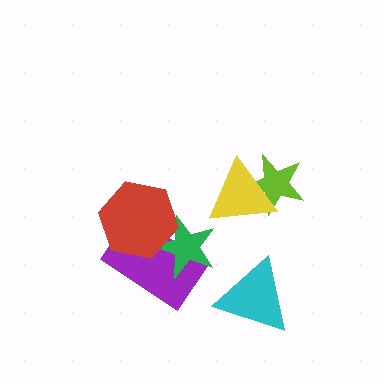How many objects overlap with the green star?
2 objects overlap with the green star.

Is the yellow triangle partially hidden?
No, no other shape covers it.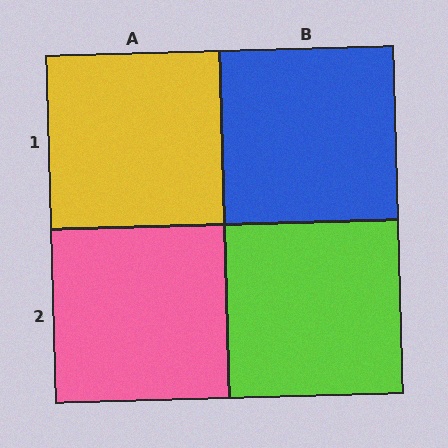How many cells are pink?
1 cell is pink.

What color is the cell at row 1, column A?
Yellow.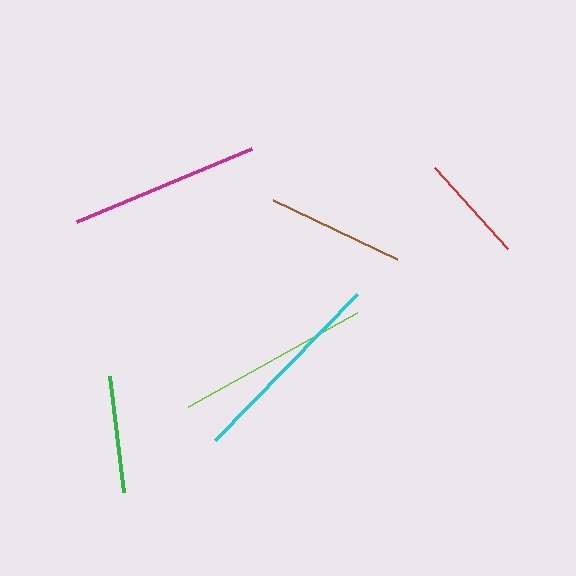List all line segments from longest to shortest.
From longest to shortest: cyan, lime, magenta, brown, green, red.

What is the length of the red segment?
The red segment is approximately 109 pixels long.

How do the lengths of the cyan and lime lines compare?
The cyan and lime lines are approximately the same length.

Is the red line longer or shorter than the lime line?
The lime line is longer than the red line.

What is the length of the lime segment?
The lime segment is approximately 194 pixels long.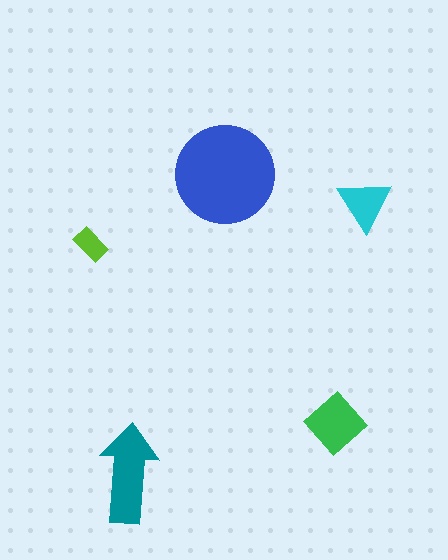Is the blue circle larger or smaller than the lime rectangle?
Larger.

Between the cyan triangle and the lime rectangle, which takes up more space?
The cyan triangle.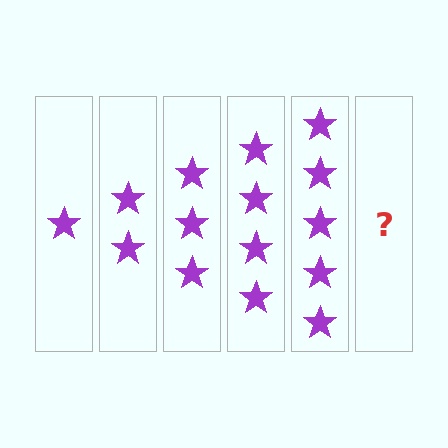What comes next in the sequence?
The next element should be 6 stars.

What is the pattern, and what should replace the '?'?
The pattern is that each step adds one more star. The '?' should be 6 stars.